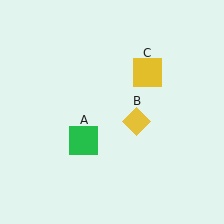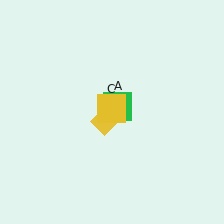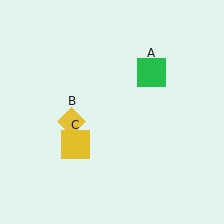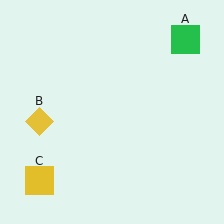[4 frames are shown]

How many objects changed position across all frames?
3 objects changed position: green square (object A), yellow diamond (object B), yellow square (object C).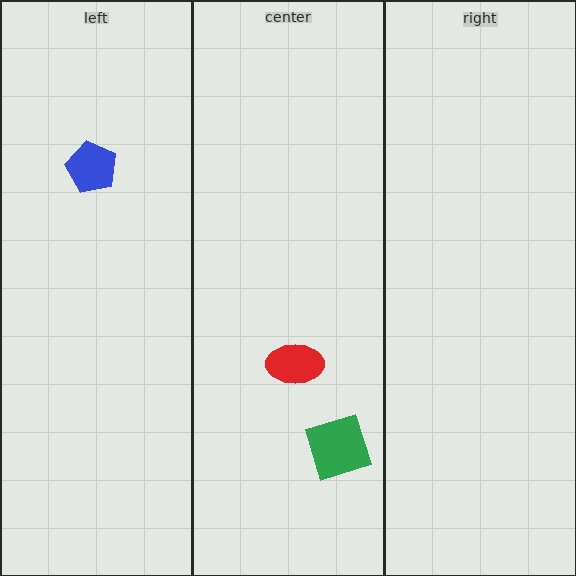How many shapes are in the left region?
1.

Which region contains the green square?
The center region.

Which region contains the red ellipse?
The center region.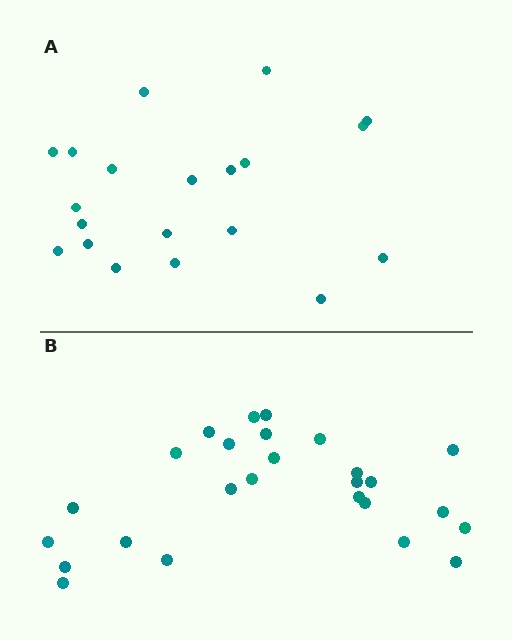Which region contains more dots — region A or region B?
Region B (the bottom region) has more dots.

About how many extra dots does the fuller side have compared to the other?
Region B has about 6 more dots than region A.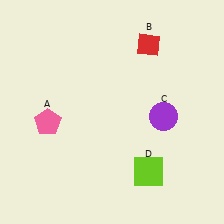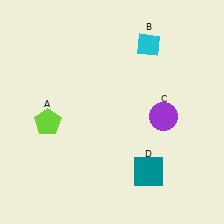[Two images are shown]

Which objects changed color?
A changed from pink to lime. B changed from red to cyan. D changed from lime to teal.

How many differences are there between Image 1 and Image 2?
There are 3 differences between the two images.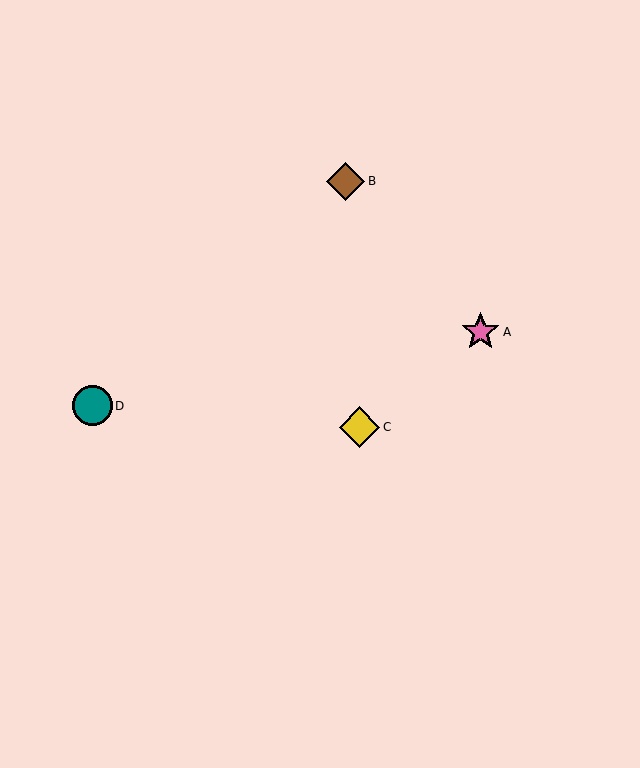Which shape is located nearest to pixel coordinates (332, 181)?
The brown diamond (labeled B) at (345, 181) is nearest to that location.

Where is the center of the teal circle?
The center of the teal circle is at (93, 406).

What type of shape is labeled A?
Shape A is a pink star.